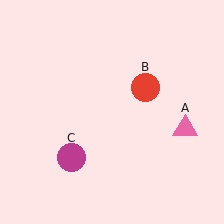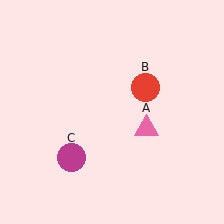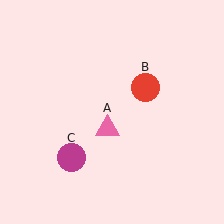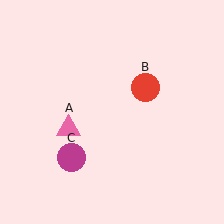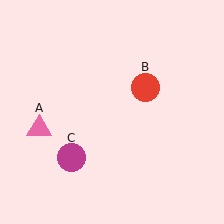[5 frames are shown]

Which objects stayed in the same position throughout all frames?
Red circle (object B) and magenta circle (object C) remained stationary.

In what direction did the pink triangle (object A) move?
The pink triangle (object A) moved left.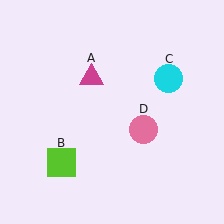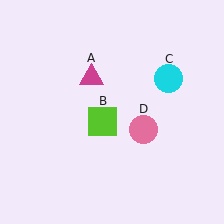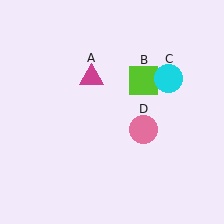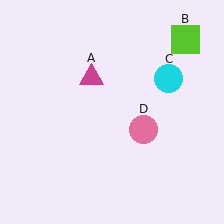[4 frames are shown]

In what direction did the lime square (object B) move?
The lime square (object B) moved up and to the right.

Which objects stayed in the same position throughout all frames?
Magenta triangle (object A) and cyan circle (object C) and pink circle (object D) remained stationary.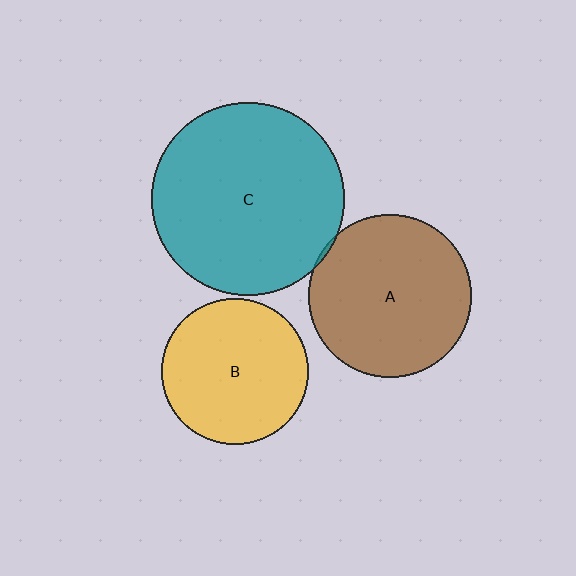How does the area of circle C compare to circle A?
Approximately 1.4 times.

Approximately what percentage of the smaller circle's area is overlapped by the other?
Approximately 5%.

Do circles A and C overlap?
Yes.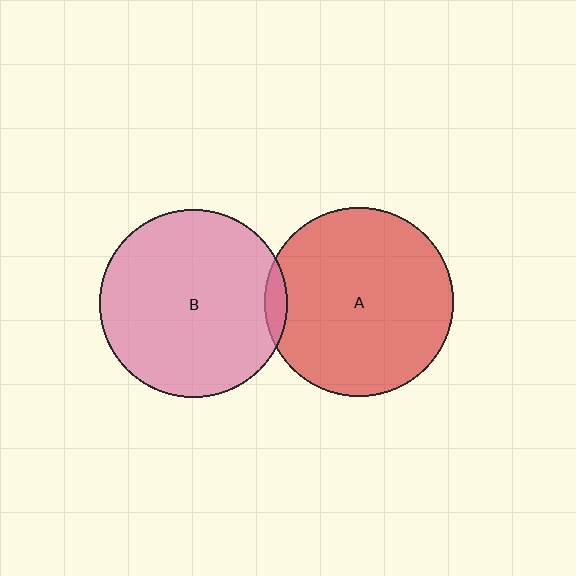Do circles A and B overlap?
Yes.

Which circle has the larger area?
Circle A (red).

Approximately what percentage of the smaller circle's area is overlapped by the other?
Approximately 5%.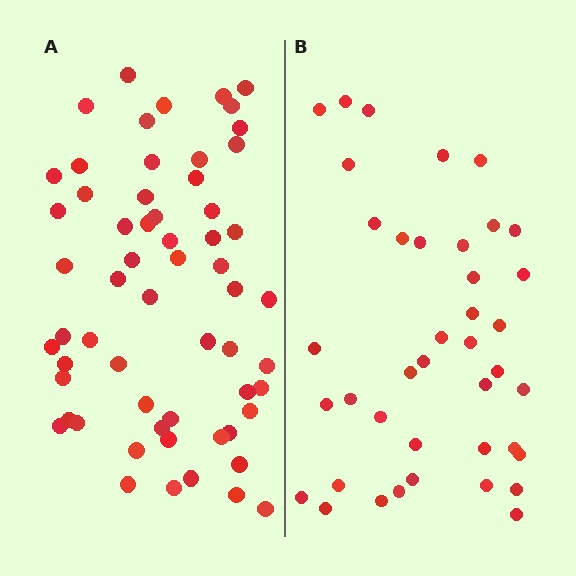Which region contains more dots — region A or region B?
Region A (the left region) has more dots.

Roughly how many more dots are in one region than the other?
Region A has approximately 20 more dots than region B.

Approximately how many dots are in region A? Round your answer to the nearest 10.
About 60 dots.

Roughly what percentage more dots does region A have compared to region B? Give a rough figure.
About 50% more.